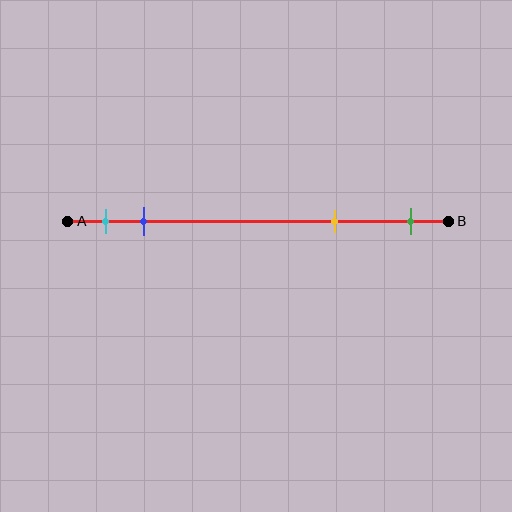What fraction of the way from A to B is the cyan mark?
The cyan mark is approximately 10% (0.1) of the way from A to B.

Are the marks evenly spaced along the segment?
No, the marks are not evenly spaced.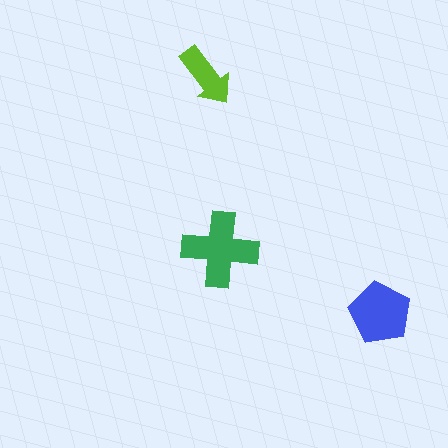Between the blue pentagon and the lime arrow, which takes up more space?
The blue pentagon.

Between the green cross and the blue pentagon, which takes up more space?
The green cross.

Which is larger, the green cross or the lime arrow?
The green cross.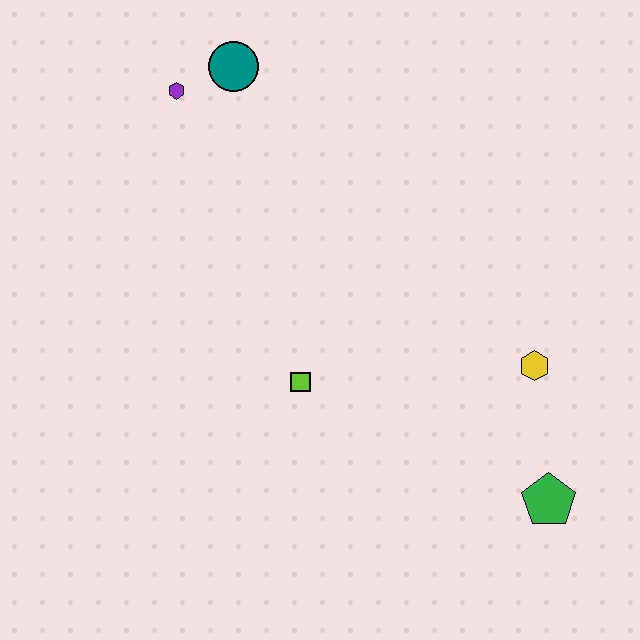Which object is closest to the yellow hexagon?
The green pentagon is closest to the yellow hexagon.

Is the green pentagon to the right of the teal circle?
Yes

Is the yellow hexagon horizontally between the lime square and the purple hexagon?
No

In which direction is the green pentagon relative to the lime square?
The green pentagon is to the right of the lime square.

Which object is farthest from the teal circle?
The green pentagon is farthest from the teal circle.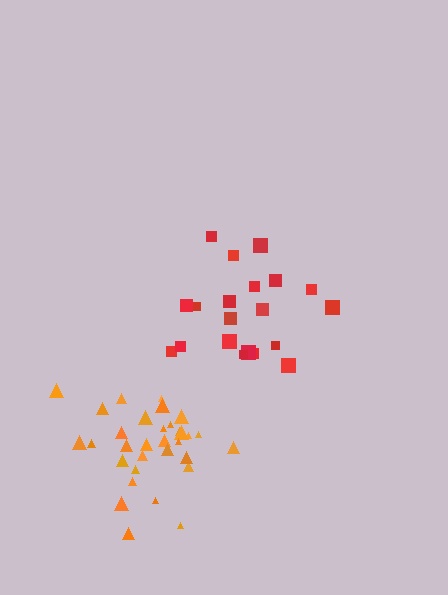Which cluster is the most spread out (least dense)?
Red.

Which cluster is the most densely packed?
Orange.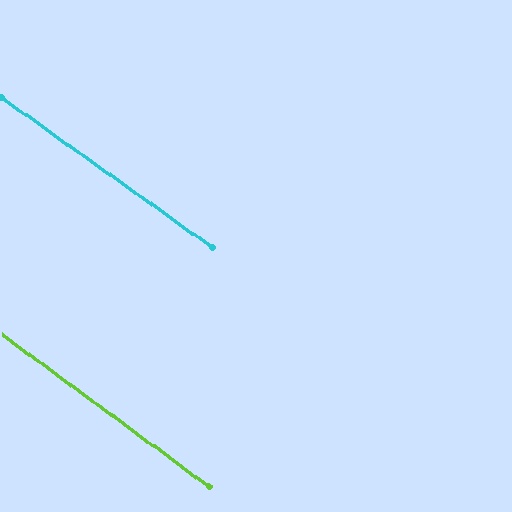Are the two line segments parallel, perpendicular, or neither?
Parallel — their directions differ by only 0.8°.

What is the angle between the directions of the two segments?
Approximately 1 degree.